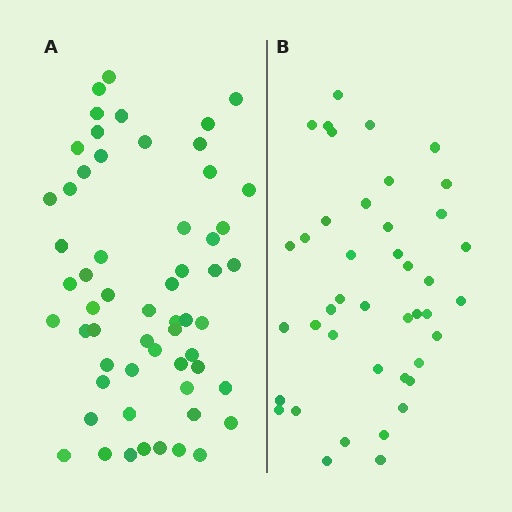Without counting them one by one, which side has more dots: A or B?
Region A (the left region) has more dots.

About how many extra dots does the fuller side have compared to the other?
Region A has approximately 15 more dots than region B.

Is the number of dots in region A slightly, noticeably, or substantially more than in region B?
Region A has noticeably more, but not dramatically so. The ratio is roughly 1.4 to 1.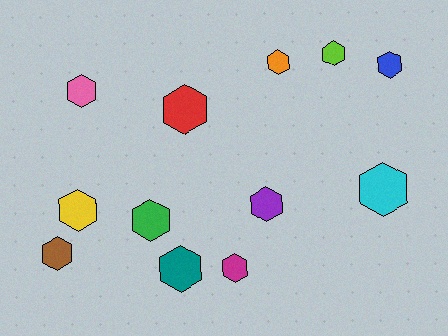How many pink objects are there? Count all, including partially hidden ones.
There is 1 pink object.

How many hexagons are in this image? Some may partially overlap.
There are 12 hexagons.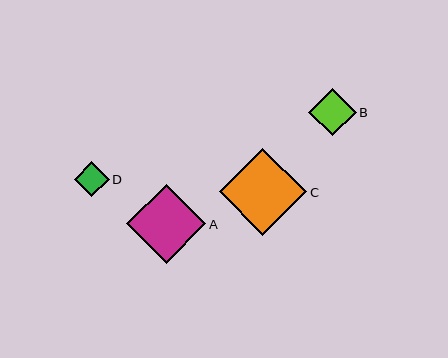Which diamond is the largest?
Diamond C is the largest with a size of approximately 87 pixels.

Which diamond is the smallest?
Diamond D is the smallest with a size of approximately 34 pixels.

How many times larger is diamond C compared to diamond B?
Diamond C is approximately 1.8 times the size of diamond B.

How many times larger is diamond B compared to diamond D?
Diamond B is approximately 1.4 times the size of diamond D.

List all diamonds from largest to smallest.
From largest to smallest: C, A, B, D.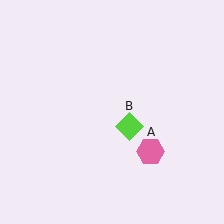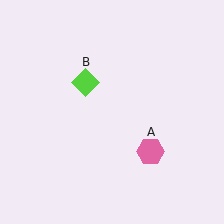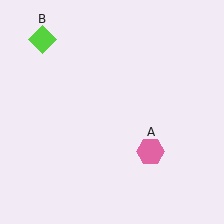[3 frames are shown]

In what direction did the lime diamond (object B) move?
The lime diamond (object B) moved up and to the left.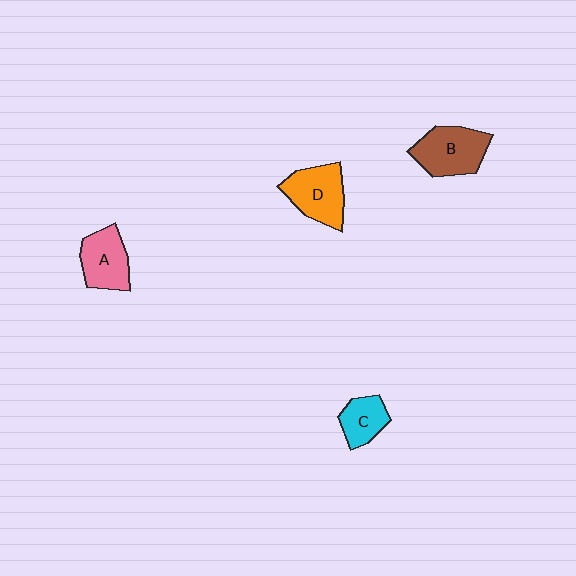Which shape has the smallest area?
Shape C (cyan).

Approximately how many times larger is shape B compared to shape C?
Approximately 1.7 times.